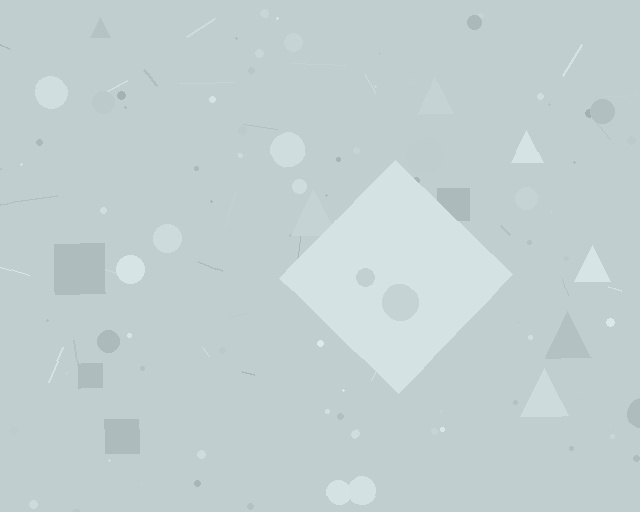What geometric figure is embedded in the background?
A diamond is embedded in the background.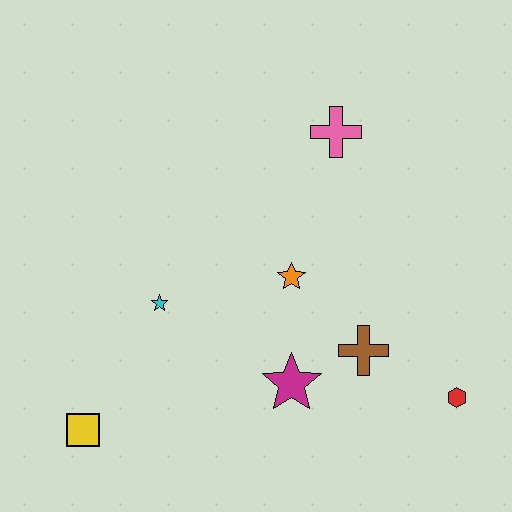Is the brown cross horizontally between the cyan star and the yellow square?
No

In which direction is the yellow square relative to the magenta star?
The yellow square is to the left of the magenta star.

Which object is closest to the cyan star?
The orange star is closest to the cyan star.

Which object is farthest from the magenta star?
The pink cross is farthest from the magenta star.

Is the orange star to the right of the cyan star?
Yes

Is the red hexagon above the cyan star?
No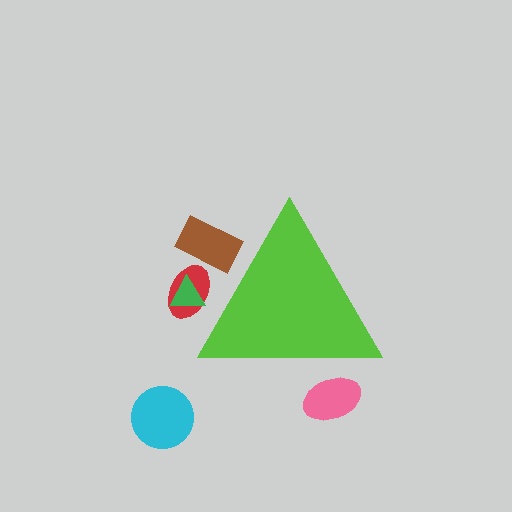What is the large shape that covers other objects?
A lime triangle.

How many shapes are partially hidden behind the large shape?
4 shapes are partially hidden.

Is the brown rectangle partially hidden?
Yes, the brown rectangle is partially hidden behind the lime triangle.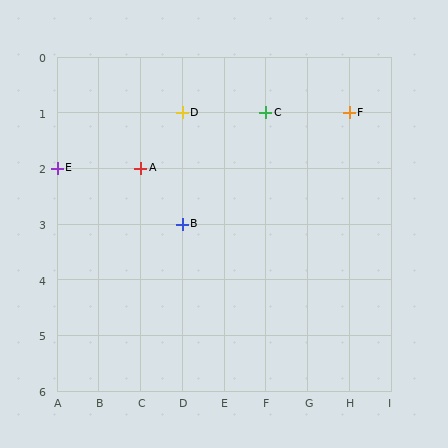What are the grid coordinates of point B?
Point B is at grid coordinates (D, 3).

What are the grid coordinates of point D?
Point D is at grid coordinates (D, 1).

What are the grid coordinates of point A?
Point A is at grid coordinates (C, 2).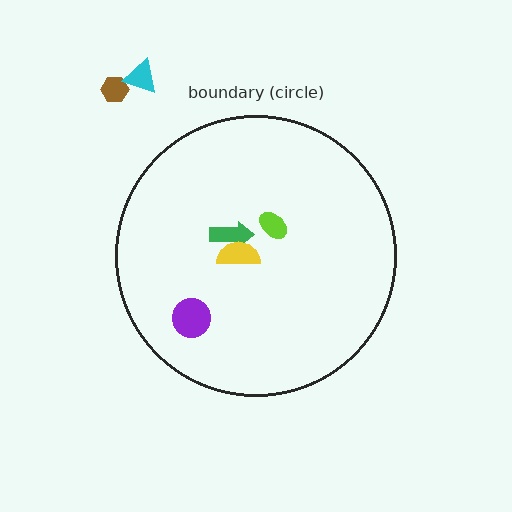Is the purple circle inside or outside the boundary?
Inside.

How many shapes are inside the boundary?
4 inside, 2 outside.